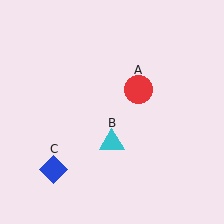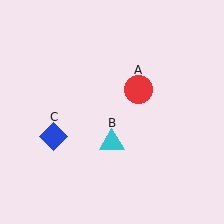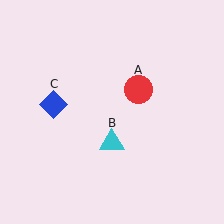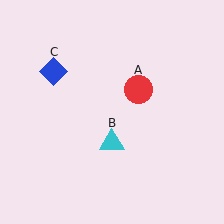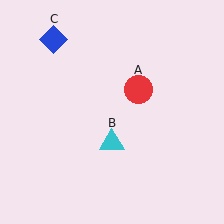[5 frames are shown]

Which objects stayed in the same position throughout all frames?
Red circle (object A) and cyan triangle (object B) remained stationary.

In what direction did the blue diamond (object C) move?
The blue diamond (object C) moved up.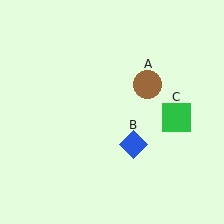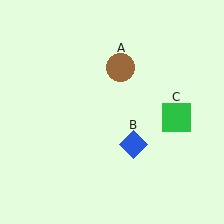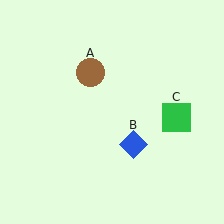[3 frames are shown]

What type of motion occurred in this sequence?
The brown circle (object A) rotated counterclockwise around the center of the scene.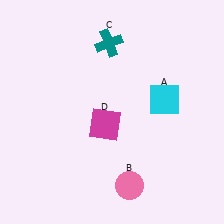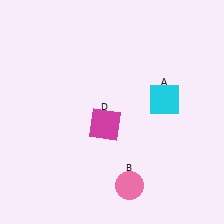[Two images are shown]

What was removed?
The teal cross (C) was removed in Image 2.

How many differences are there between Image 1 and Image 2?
There is 1 difference between the two images.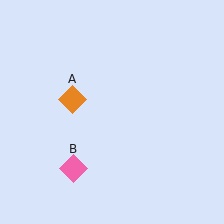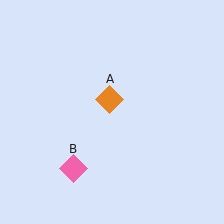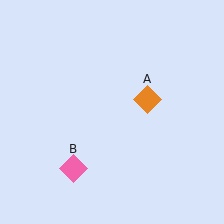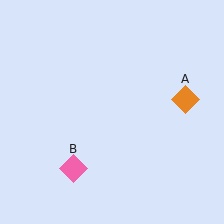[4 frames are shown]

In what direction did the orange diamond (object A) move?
The orange diamond (object A) moved right.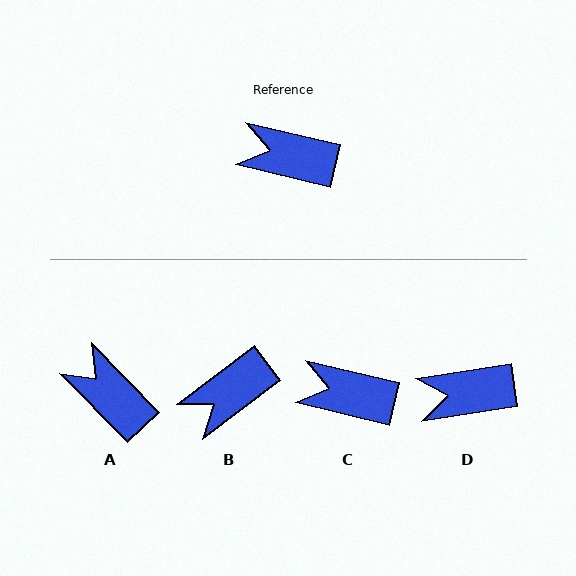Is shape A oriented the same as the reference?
No, it is off by about 32 degrees.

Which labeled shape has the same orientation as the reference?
C.